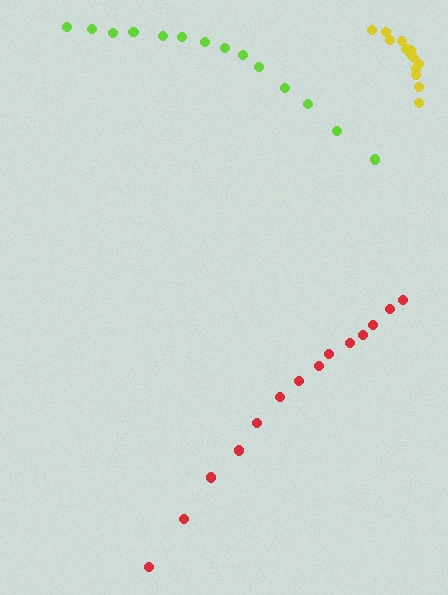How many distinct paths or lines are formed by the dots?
There are 3 distinct paths.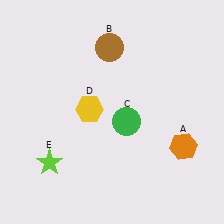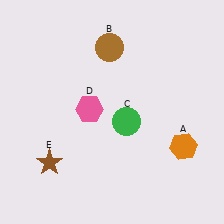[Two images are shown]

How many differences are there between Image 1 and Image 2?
There are 2 differences between the two images.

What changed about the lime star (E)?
In Image 1, E is lime. In Image 2, it changed to brown.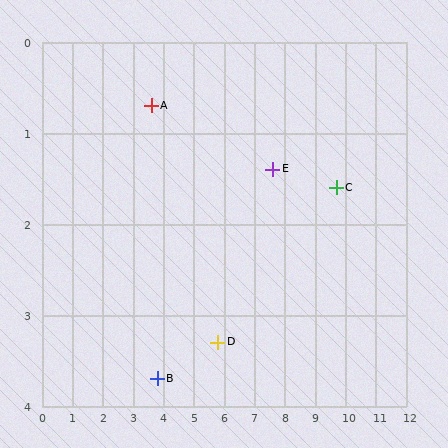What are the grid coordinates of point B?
Point B is at approximately (3.8, 3.7).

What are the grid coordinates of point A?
Point A is at approximately (3.6, 0.7).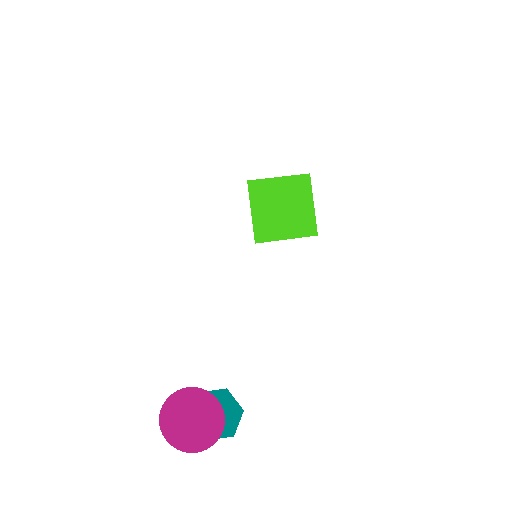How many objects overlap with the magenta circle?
1 object overlaps with the magenta circle.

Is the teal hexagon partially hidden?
Yes, it is partially covered by another shape.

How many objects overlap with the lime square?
0 objects overlap with the lime square.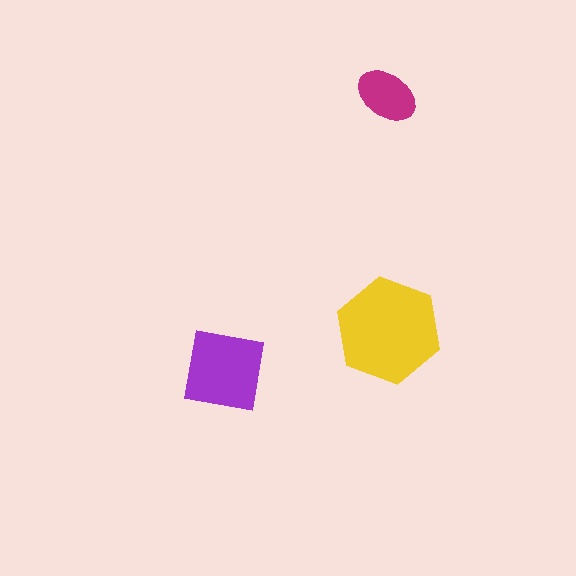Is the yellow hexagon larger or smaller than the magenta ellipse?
Larger.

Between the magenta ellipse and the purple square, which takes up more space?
The purple square.